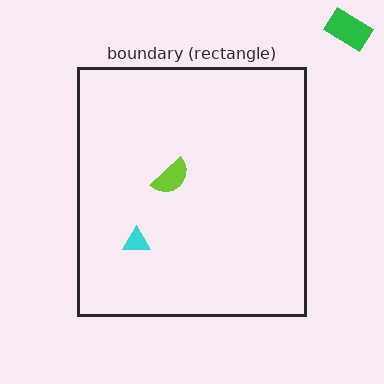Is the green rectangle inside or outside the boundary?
Outside.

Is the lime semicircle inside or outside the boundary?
Inside.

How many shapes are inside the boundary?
2 inside, 1 outside.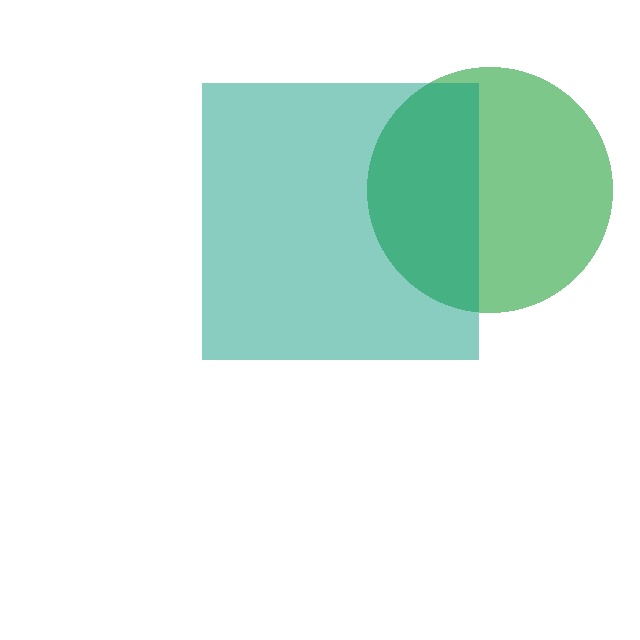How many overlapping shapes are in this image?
There are 2 overlapping shapes in the image.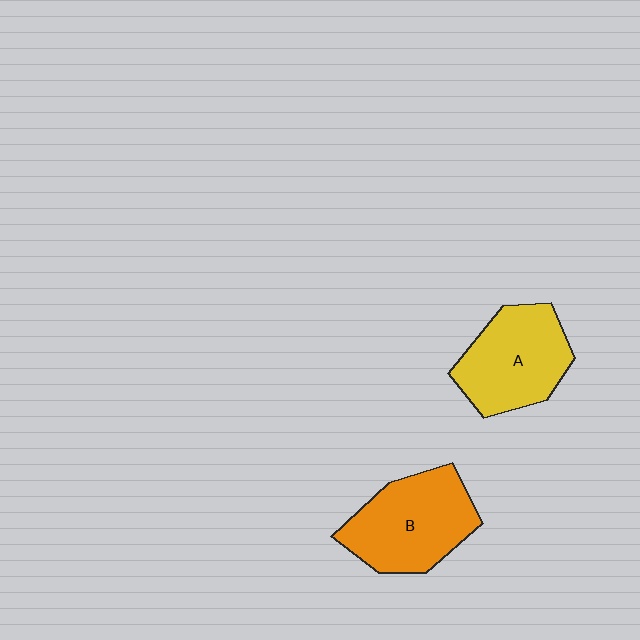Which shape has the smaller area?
Shape A (yellow).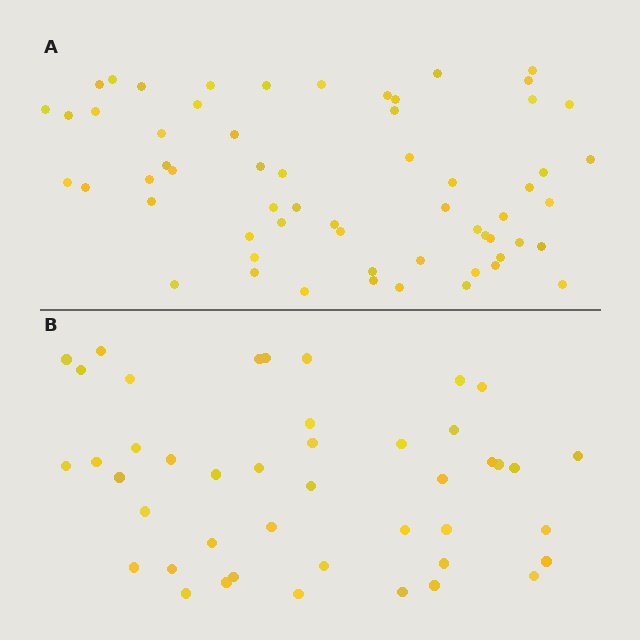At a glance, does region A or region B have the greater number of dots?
Region A (the top region) has more dots.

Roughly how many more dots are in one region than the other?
Region A has approximately 15 more dots than region B.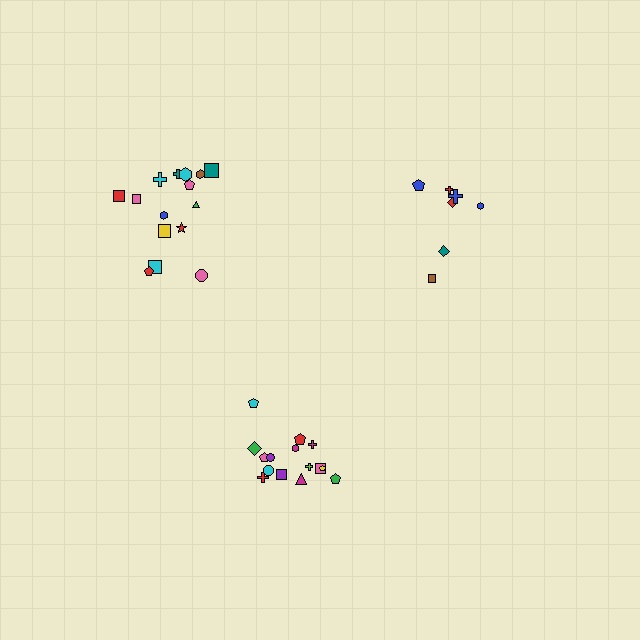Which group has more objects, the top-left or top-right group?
The top-left group.